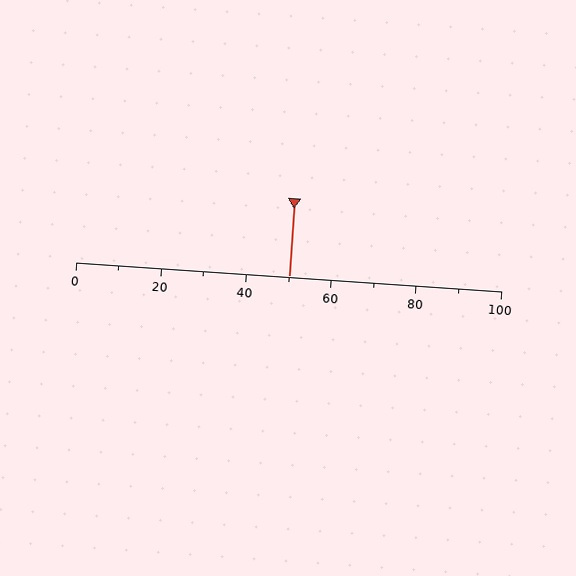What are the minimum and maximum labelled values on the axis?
The axis runs from 0 to 100.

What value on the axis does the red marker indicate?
The marker indicates approximately 50.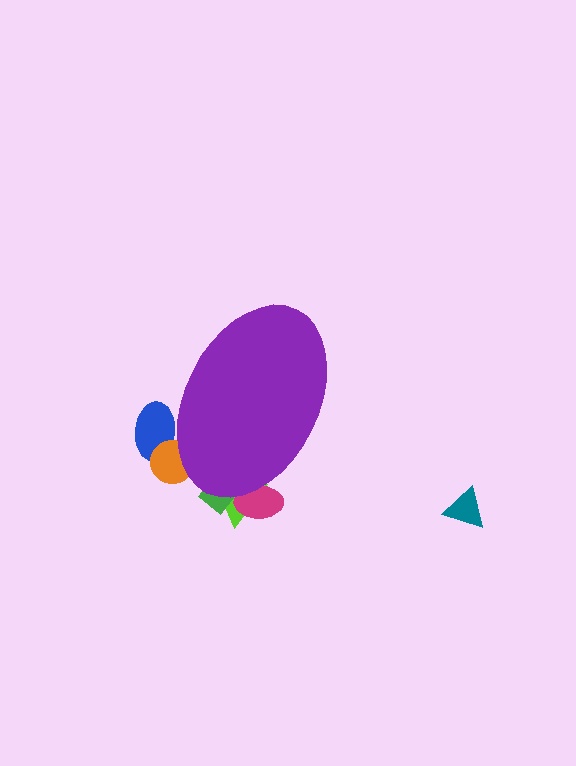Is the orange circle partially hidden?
Yes, the orange circle is partially hidden behind the purple ellipse.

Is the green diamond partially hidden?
Yes, the green diamond is partially hidden behind the purple ellipse.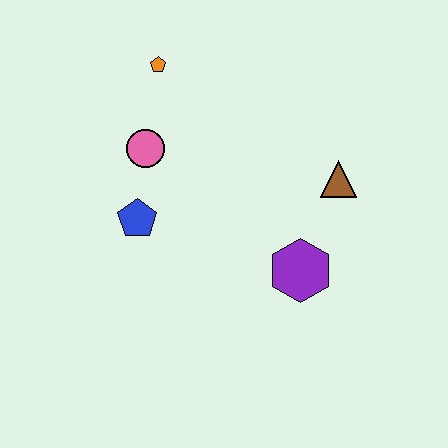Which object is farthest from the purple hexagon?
The orange pentagon is farthest from the purple hexagon.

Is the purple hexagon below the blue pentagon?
Yes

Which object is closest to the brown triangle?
The purple hexagon is closest to the brown triangle.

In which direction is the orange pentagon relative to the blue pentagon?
The orange pentagon is above the blue pentagon.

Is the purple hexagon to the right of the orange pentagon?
Yes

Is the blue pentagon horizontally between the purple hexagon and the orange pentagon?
No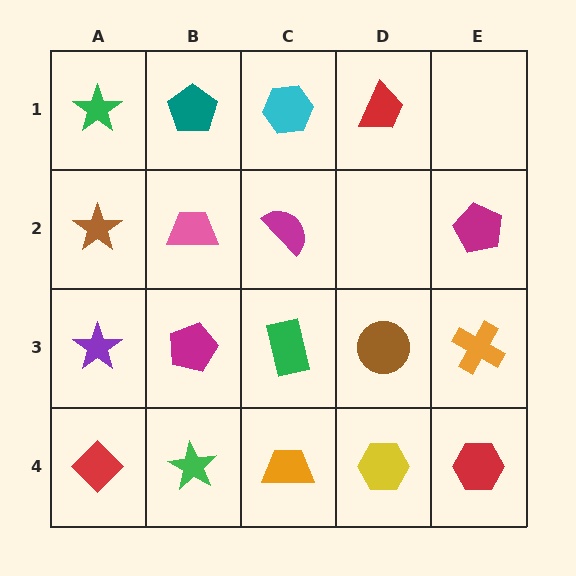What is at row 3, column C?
A green rectangle.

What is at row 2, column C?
A magenta semicircle.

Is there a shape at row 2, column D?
No, that cell is empty.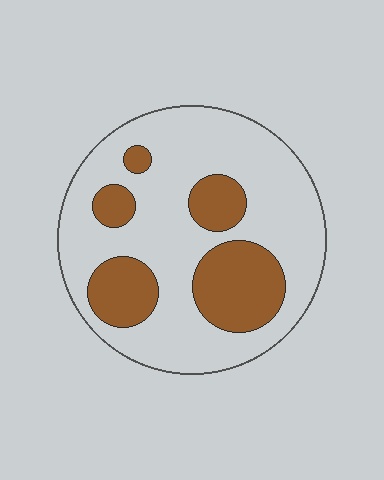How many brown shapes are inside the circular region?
5.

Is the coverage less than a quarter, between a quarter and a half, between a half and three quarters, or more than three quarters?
Between a quarter and a half.